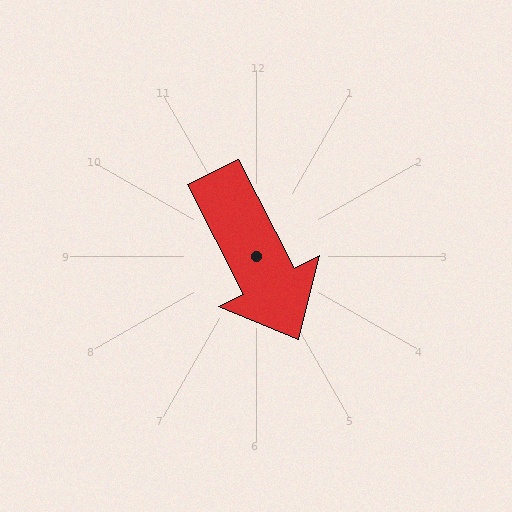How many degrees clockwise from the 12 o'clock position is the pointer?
Approximately 153 degrees.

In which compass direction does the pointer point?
Southeast.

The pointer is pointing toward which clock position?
Roughly 5 o'clock.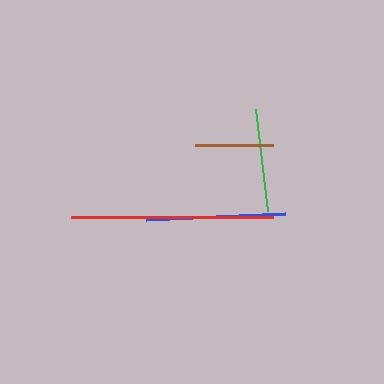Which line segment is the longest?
The red line is the longest at approximately 202 pixels.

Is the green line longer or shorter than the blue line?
The blue line is longer than the green line.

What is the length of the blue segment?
The blue segment is approximately 139 pixels long.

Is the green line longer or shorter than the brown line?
The green line is longer than the brown line.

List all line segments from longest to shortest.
From longest to shortest: red, blue, green, brown.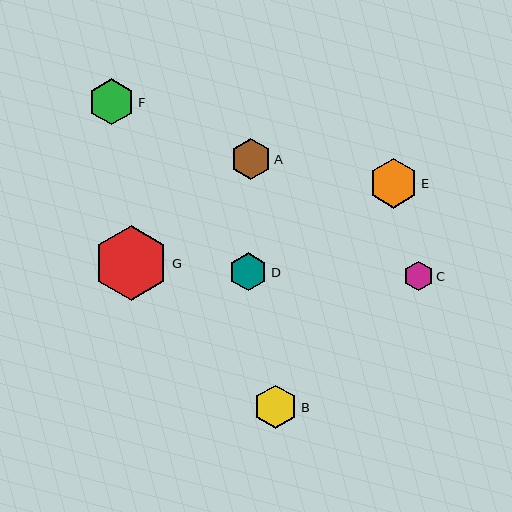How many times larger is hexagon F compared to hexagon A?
Hexagon F is approximately 1.1 times the size of hexagon A.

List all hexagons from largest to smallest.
From largest to smallest: G, E, F, B, A, D, C.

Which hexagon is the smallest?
Hexagon C is the smallest with a size of approximately 30 pixels.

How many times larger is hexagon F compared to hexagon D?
Hexagon F is approximately 1.2 times the size of hexagon D.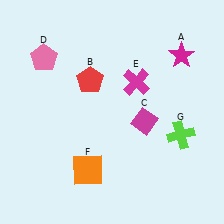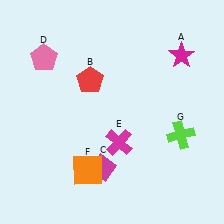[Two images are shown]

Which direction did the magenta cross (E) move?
The magenta cross (E) moved down.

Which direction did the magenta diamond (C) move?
The magenta diamond (C) moved down.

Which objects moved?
The objects that moved are: the magenta diamond (C), the magenta cross (E).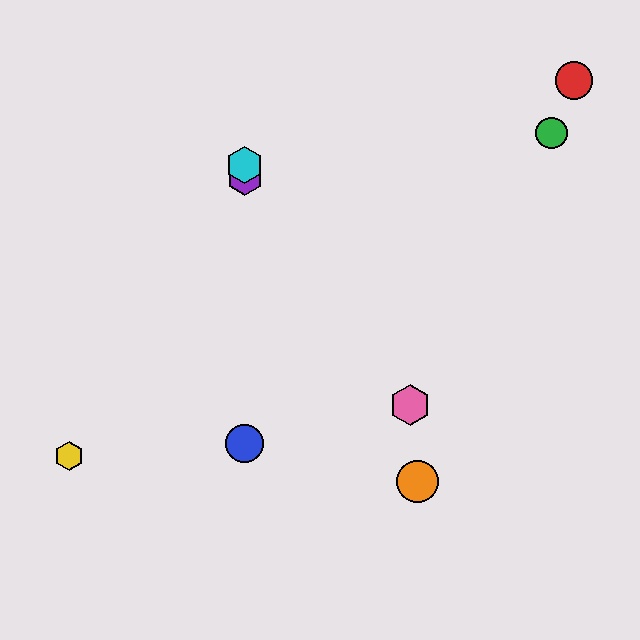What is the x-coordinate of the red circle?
The red circle is at x≈574.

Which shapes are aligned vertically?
The blue circle, the purple hexagon, the cyan hexagon are aligned vertically.